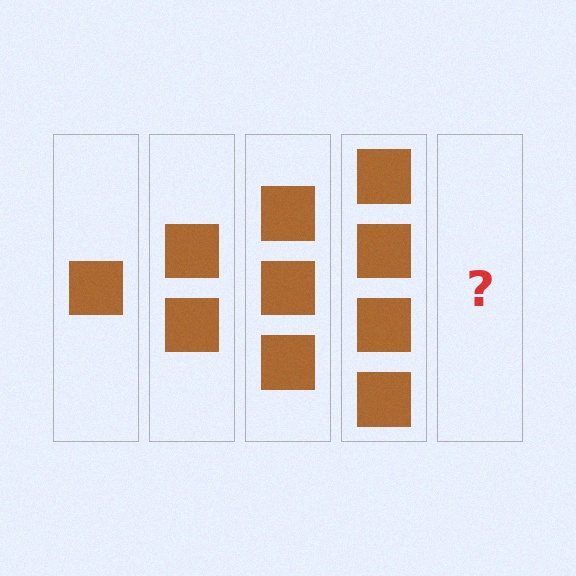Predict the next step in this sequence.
The next step is 5 squares.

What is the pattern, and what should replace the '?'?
The pattern is that each step adds one more square. The '?' should be 5 squares.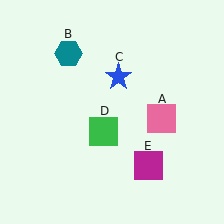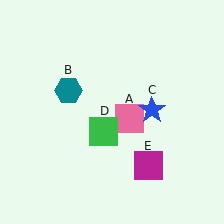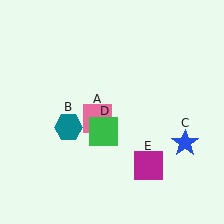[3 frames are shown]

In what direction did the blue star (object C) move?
The blue star (object C) moved down and to the right.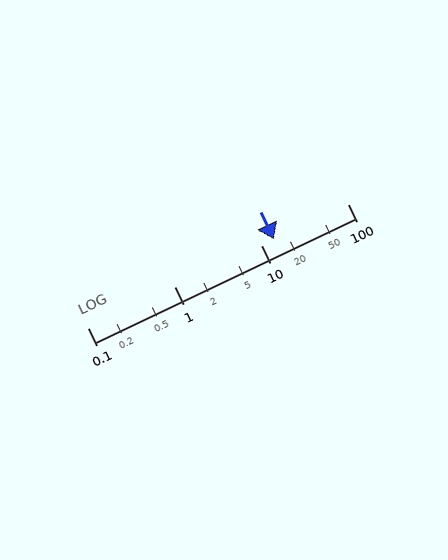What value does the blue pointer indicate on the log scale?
The pointer indicates approximately 14.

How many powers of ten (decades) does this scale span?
The scale spans 3 decades, from 0.1 to 100.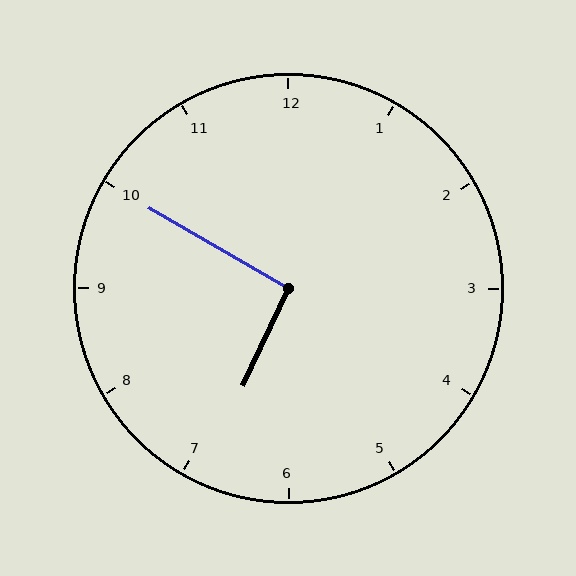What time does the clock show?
6:50.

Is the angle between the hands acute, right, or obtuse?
It is right.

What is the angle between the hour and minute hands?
Approximately 95 degrees.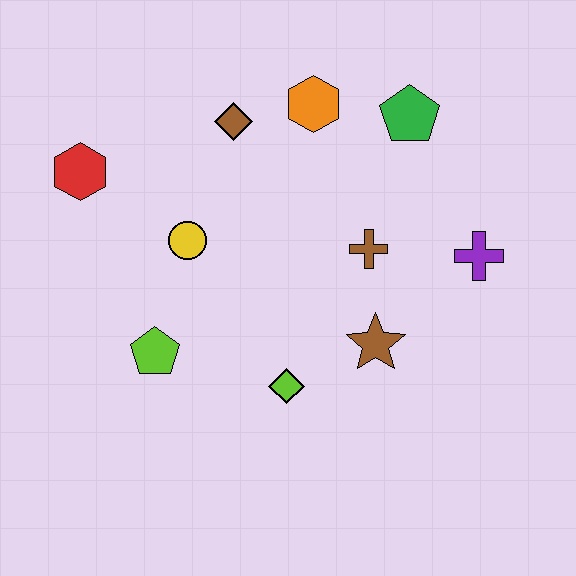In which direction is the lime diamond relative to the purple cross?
The lime diamond is to the left of the purple cross.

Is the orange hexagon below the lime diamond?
No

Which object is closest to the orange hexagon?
The brown diamond is closest to the orange hexagon.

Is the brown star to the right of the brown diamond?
Yes